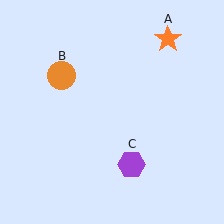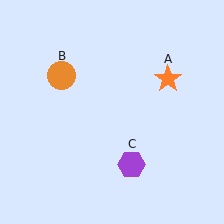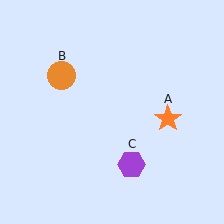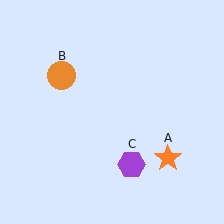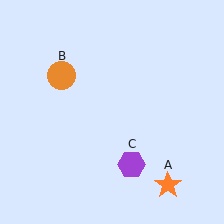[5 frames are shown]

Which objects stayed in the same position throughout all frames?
Orange circle (object B) and purple hexagon (object C) remained stationary.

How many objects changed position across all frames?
1 object changed position: orange star (object A).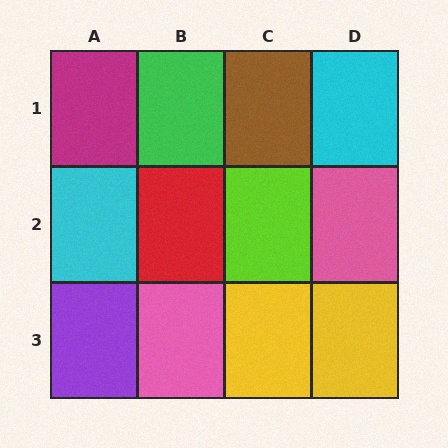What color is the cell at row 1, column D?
Cyan.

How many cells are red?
1 cell is red.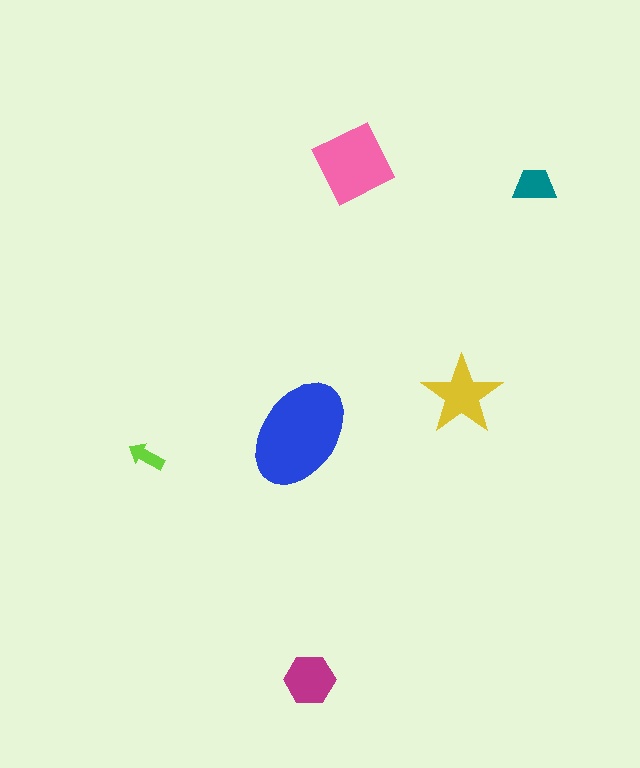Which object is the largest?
The blue ellipse.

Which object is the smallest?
The lime arrow.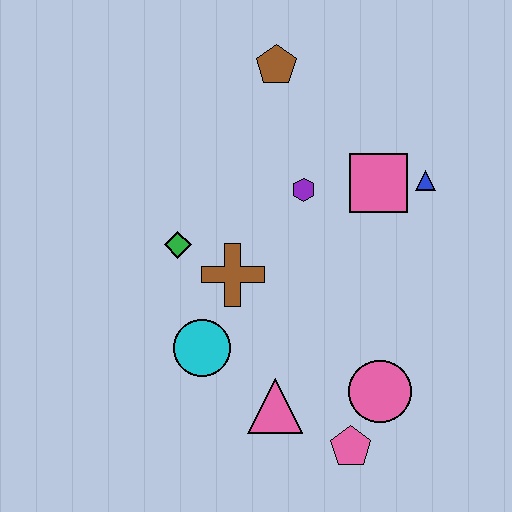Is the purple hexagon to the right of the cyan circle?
Yes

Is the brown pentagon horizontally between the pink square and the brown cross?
Yes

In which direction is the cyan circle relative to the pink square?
The cyan circle is to the left of the pink square.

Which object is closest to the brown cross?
The green diamond is closest to the brown cross.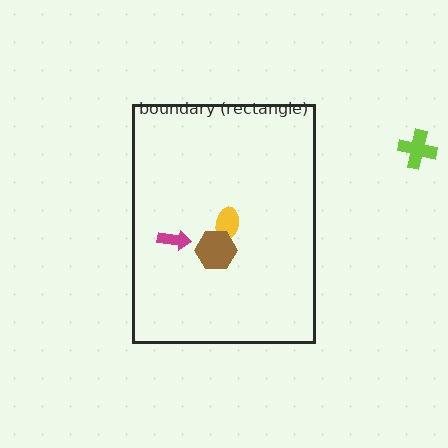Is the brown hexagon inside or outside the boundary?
Inside.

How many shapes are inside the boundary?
3 inside, 1 outside.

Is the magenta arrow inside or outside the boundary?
Inside.